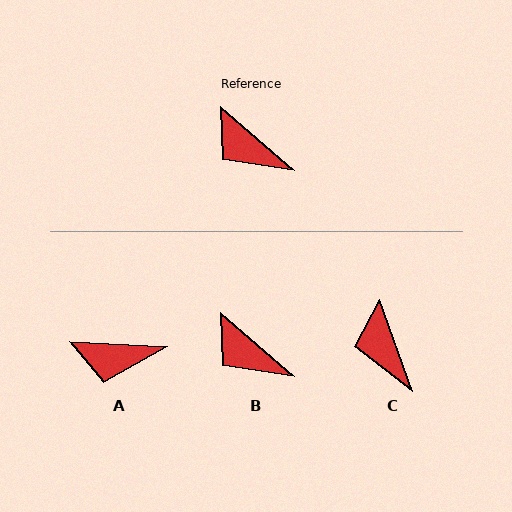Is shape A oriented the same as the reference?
No, it is off by about 38 degrees.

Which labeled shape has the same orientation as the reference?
B.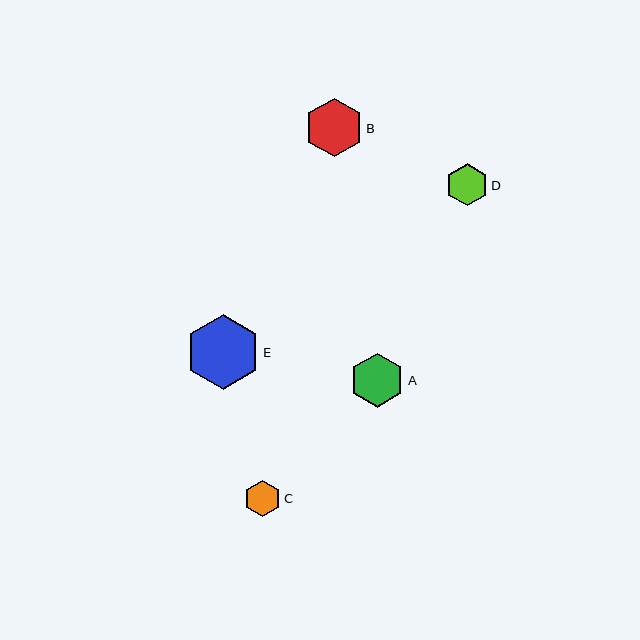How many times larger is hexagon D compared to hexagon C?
Hexagon D is approximately 1.2 times the size of hexagon C.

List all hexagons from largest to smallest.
From largest to smallest: E, B, A, D, C.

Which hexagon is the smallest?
Hexagon C is the smallest with a size of approximately 36 pixels.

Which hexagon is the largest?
Hexagon E is the largest with a size of approximately 74 pixels.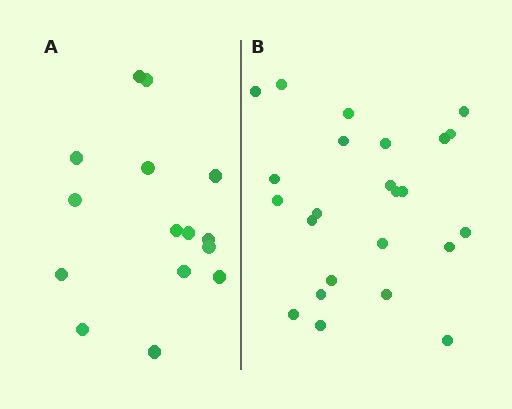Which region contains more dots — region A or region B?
Region B (the right region) has more dots.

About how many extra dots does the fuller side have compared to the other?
Region B has roughly 8 or so more dots than region A.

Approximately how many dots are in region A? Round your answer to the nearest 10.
About 20 dots. (The exact count is 15, which rounds to 20.)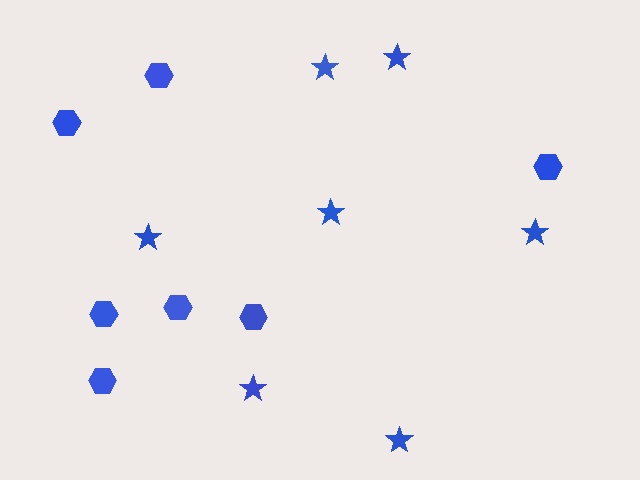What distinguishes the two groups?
There are 2 groups: one group of stars (7) and one group of hexagons (7).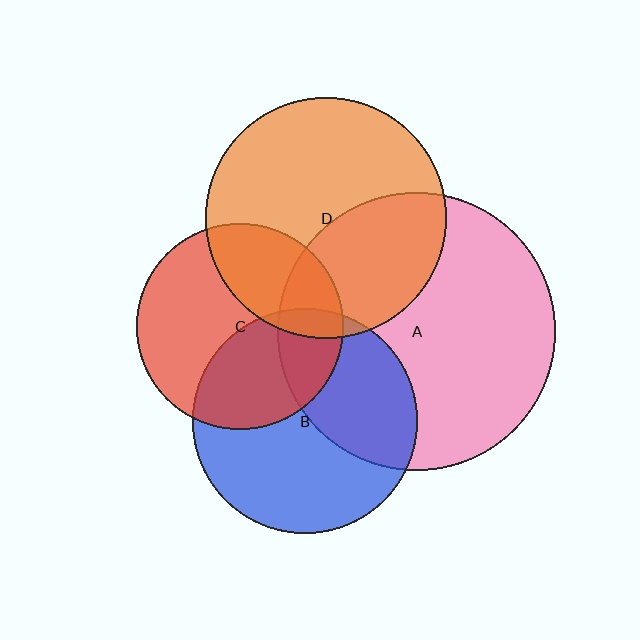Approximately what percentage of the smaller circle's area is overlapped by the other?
Approximately 40%.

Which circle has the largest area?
Circle A (pink).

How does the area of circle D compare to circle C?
Approximately 1.4 times.